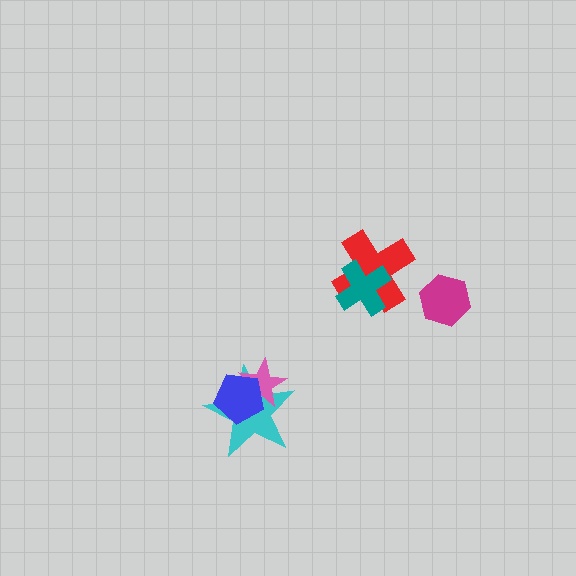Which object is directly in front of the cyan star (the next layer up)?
The pink star is directly in front of the cyan star.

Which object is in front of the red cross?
The teal cross is in front of the red cross.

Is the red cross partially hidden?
Yes, it is partially covered by another shape.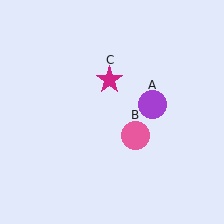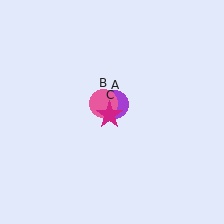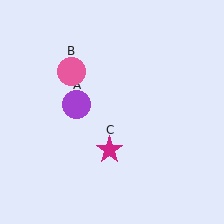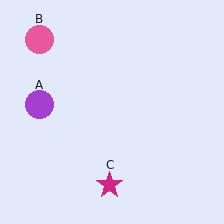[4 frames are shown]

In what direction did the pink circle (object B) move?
The pink circle (object B) moved up and to the left.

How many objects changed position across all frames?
3 objects changed position: purple circle (object A), pink circle (object B), magenta star (object C).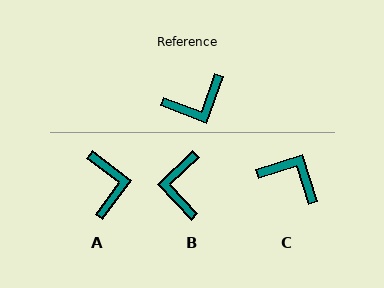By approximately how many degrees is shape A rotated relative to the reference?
Approximately 74 degrees counter-clockwise.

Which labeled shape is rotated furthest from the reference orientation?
C, about 128 degrees away.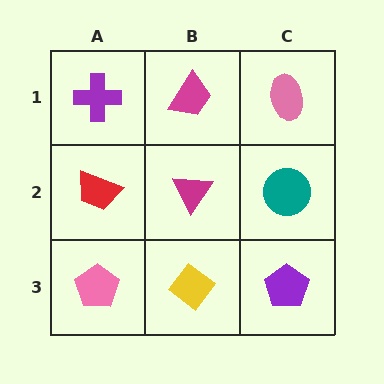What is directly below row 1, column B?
A magenta triangle.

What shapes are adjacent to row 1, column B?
A magenta triangle (row 2, column B), a purple cross (row 1, column A), a pink ellipse (row 1, column C).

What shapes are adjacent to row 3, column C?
A teal circle (row 2, column C), a yellow diamond (row 3, column B).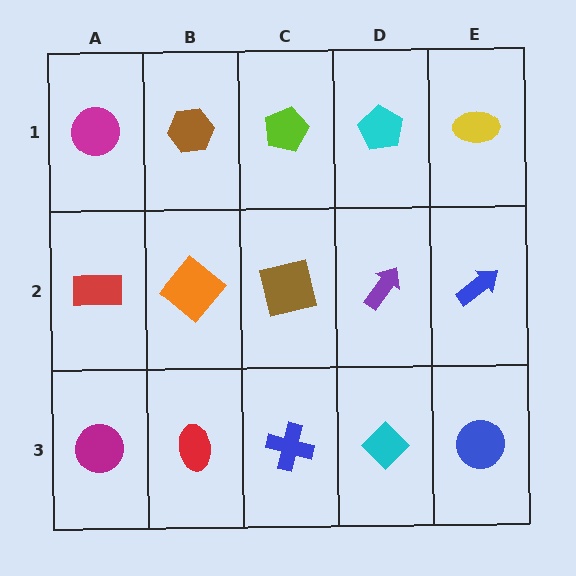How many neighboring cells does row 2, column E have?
3.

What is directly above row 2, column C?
A lime pentagon.